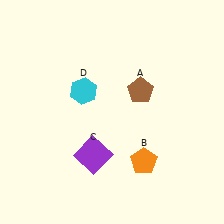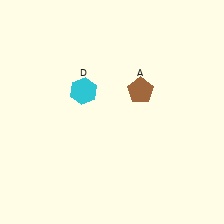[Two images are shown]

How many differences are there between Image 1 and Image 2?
There are 2 differences between the two images.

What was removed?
The purple square (C), the orange pentagon (B) were removed in Image 2.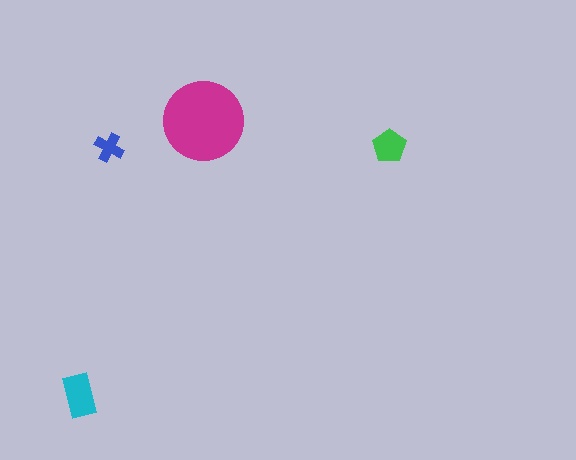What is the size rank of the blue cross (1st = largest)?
4th.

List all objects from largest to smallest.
The magenta circle, the cyan rectangle, the green pentagon, the blue cross.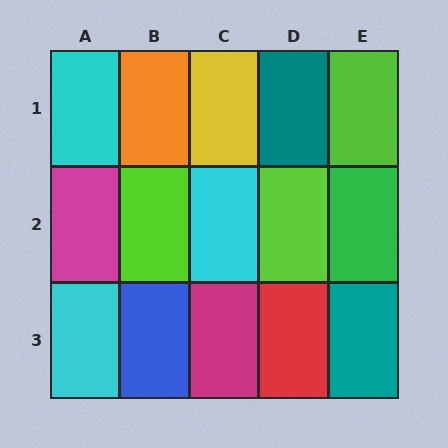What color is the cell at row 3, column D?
Red.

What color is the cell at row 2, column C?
Cyan.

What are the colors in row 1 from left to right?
Cyan, orange, yellow, teal, lime.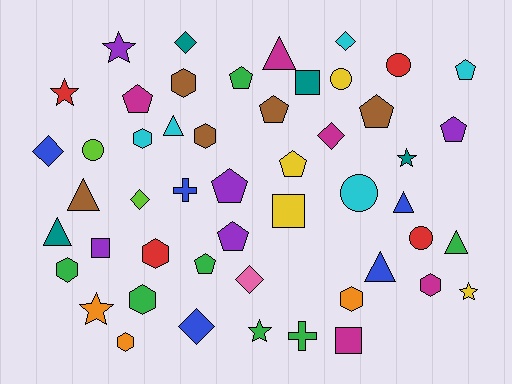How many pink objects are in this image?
There is 1 pink object.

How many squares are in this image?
There are 4 squares.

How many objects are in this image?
There are 50 objects.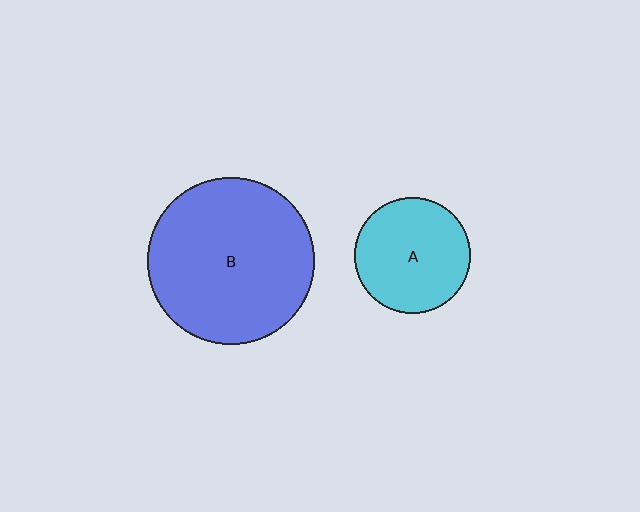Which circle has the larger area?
Circle B (blue).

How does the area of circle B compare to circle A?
Approximately 2.1 times.